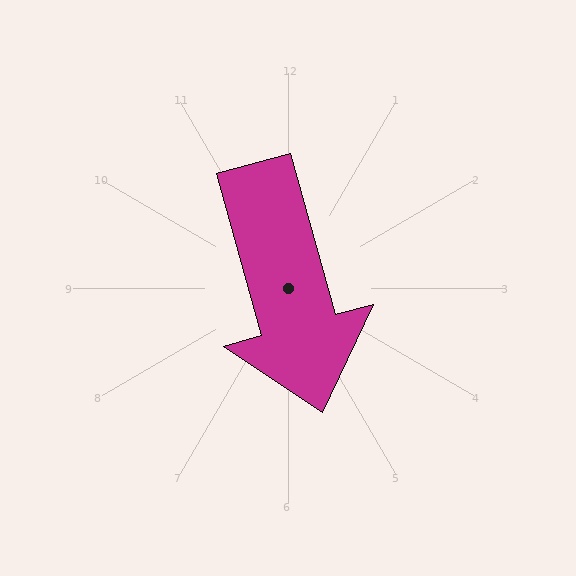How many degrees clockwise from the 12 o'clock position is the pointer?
Approximately 164 degrees.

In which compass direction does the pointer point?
South.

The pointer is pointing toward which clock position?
Roughly 5 o'clock.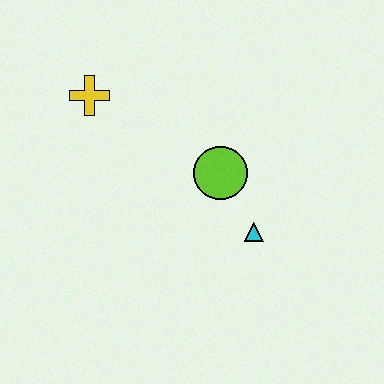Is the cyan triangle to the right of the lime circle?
Yes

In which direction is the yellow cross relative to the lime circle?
The yellow cross is to the left of the lime circle.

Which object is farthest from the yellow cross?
The cyan triangle is farthest from the yellow cross.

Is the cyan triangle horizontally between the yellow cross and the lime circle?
No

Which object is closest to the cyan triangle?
The lime circle is closest to the cyan triangle.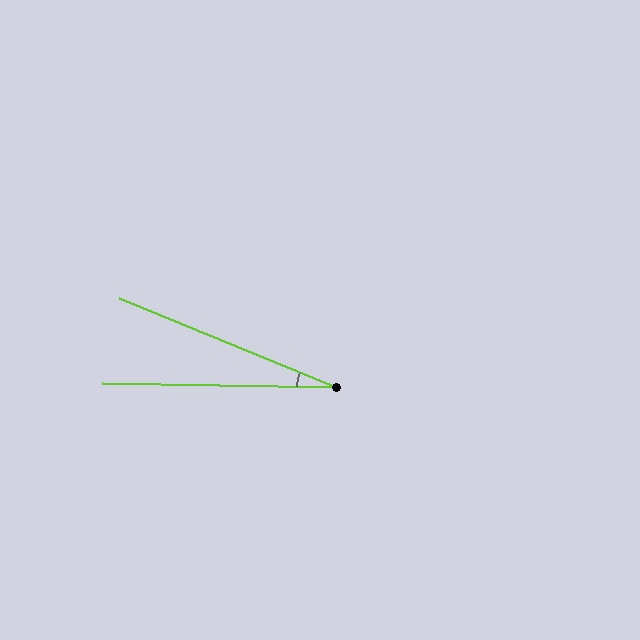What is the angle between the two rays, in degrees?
Approximately 21 degrees.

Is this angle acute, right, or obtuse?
It is acute.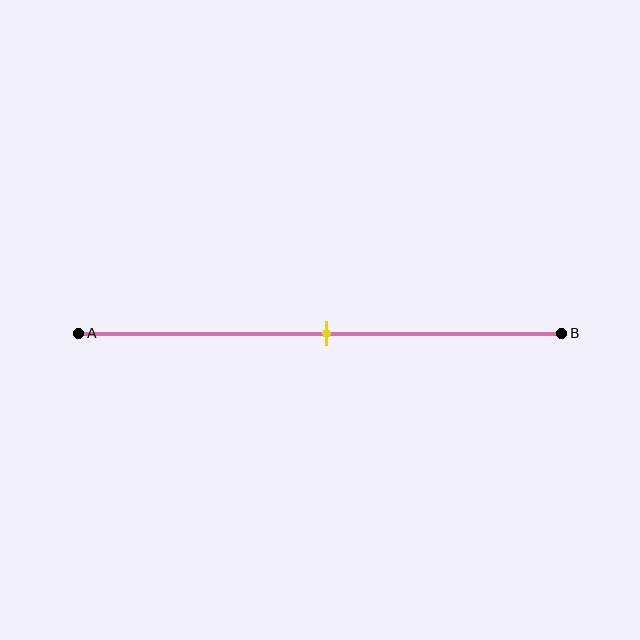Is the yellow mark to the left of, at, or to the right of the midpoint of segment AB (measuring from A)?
The yellow mark is approximately at the midpoint of segment AB.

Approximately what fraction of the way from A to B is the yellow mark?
The yellow mark is approximately 50% of the way from A to B.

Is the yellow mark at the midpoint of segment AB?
Yes, the mark is approximately at the midpoint.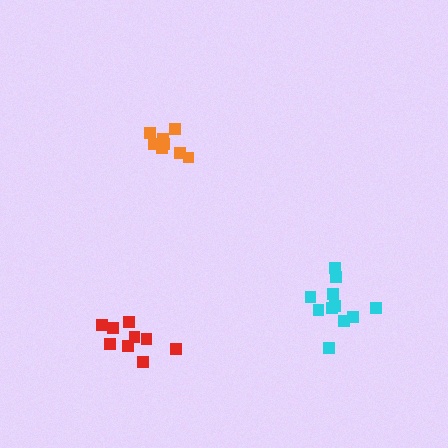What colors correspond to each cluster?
The clusters are colored: cyan, orange, red.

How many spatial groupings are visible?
There are 3 spatial groupings.